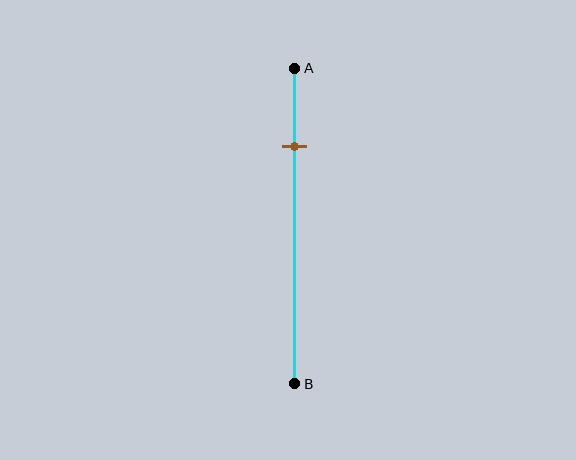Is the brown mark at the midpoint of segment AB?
No, the mark is at about 25% from A, not at the 50% midpoint.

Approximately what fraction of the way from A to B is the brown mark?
The brown mark is approximately 25% of the way from A to B.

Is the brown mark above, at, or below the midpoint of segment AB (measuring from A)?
The brown mark is above the midpoint of segment AB.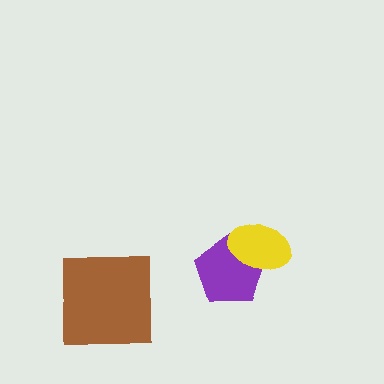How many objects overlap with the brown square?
0 objects overlap with the brown square.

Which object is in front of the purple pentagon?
The yellow ellipse is in front of the purple pentagon.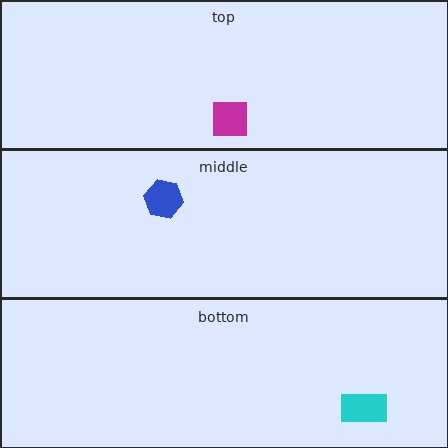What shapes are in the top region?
The magenta square.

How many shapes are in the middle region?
1.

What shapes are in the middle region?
The blue hexagon.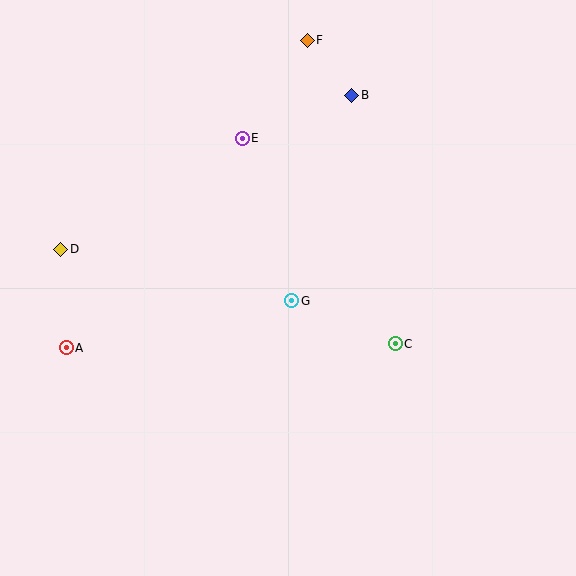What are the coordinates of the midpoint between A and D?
The midpoint between A and D is at (63, 298).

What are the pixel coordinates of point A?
Point A is at (66, 348).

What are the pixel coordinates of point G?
Point G is at (292, 301).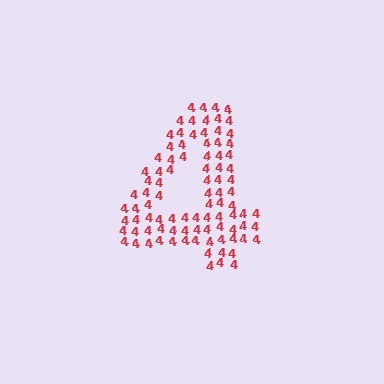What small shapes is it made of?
It is made of small digit 4's.